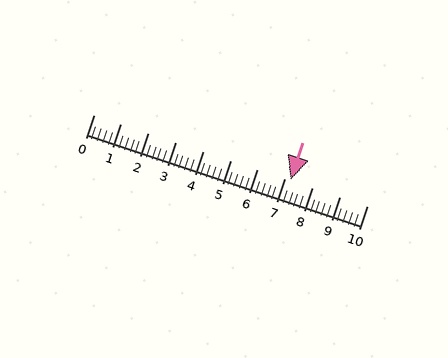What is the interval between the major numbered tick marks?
The major tick marks are spaced 1 units apart.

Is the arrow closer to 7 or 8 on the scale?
The arrow is closer to 7.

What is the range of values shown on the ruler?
The ruler shows values from 0 to 10.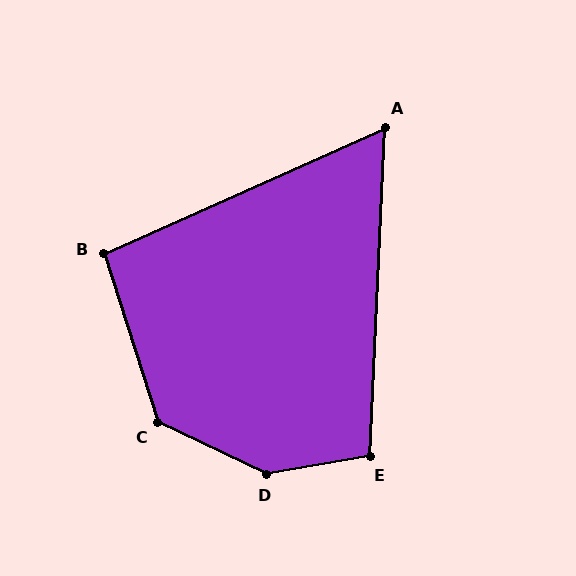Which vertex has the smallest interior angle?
A, at approximately 63 degrees.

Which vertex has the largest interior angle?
D, at approximately 145 degrees.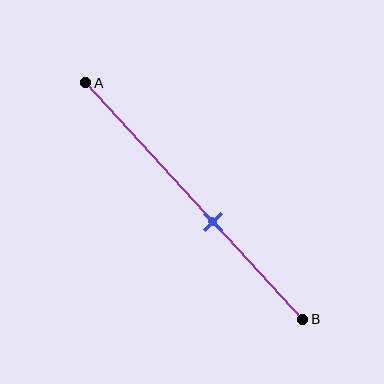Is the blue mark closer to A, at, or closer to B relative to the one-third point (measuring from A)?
The blue mark is closer to point B than the one-third point of segment AB.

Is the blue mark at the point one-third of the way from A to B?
No, the mark is at about 60% from A, not at the 33% one-third point.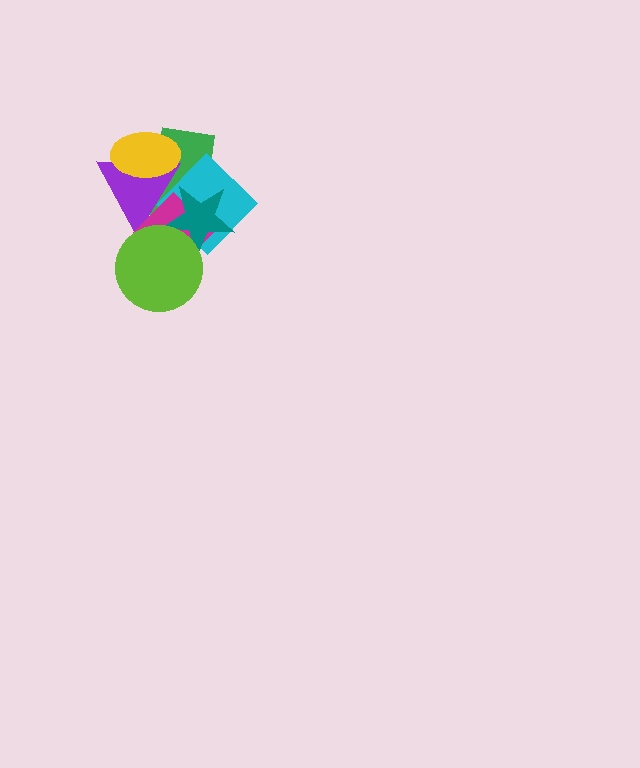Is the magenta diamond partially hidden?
Yes, it is partially covered by another shape.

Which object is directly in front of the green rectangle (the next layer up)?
The cyan diamond is directly in front of the green rectangle.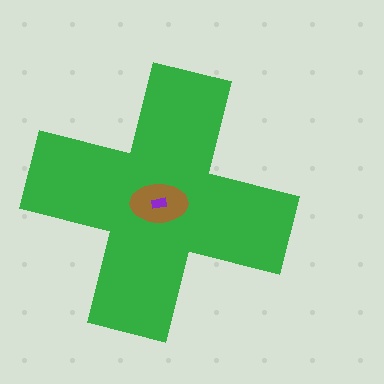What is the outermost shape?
The green cross.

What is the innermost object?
The purple rectangle.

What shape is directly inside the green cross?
The brown ellipse.